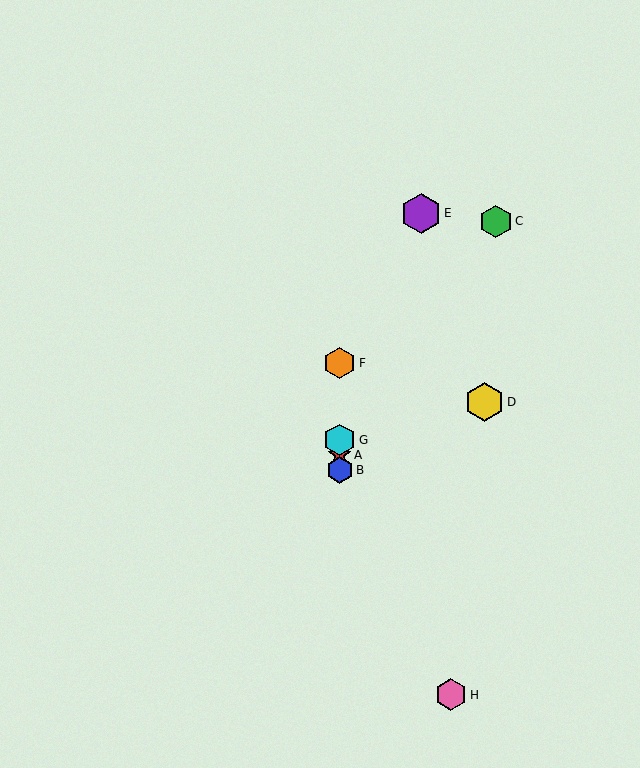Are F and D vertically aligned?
No, F is at x≈340 and D is at x≈484.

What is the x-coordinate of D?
Object D is at x≈484.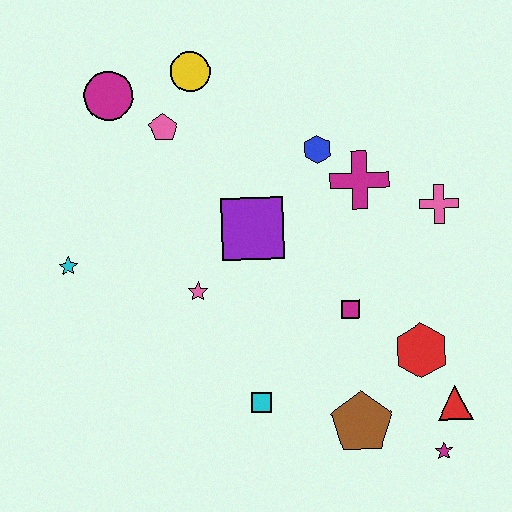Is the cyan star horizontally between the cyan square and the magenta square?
No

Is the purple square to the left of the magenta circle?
No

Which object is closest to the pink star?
The purple square is closest to the pink star.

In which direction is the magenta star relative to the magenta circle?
The magenta star is below the magenta circle.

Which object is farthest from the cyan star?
The magenta star is farthest from the cyan star.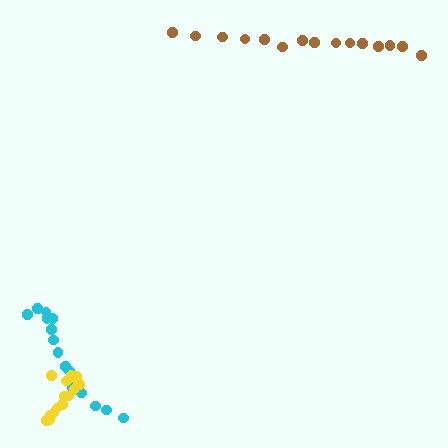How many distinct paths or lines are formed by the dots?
There are 3 distinct paths.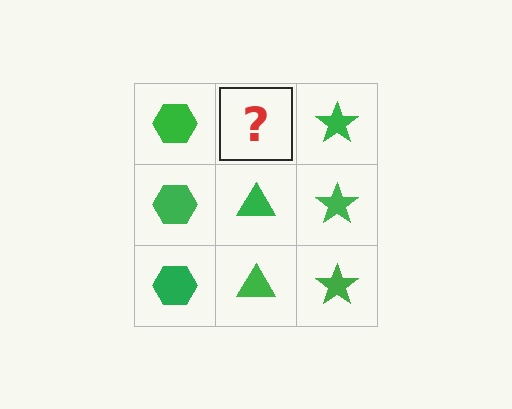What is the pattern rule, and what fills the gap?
The rule is that each column has a consistent shape. The gap should be filled with a green triangle.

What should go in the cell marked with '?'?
The missing cell should contain a green triangle.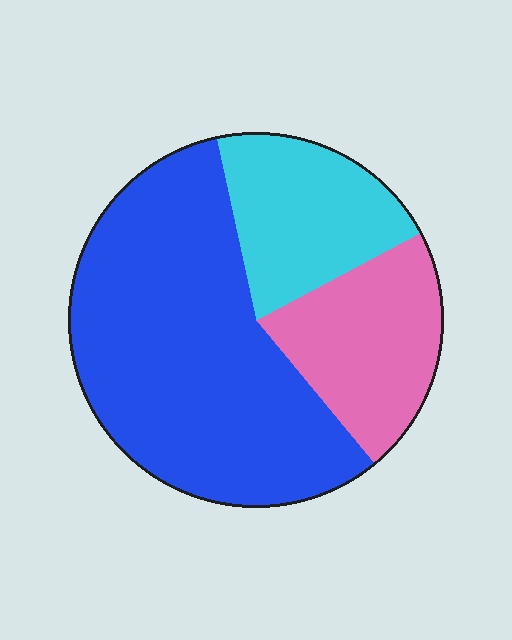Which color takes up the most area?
Blue, at roughly 60%.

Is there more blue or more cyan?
Blue.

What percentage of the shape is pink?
Pink covers 22% of the shape.